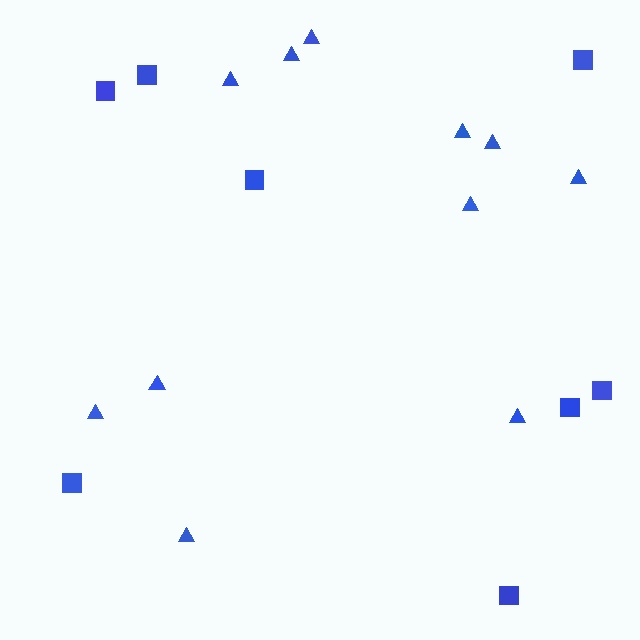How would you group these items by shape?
There are 2 groups: one group of triangles (11) and one group of squares (8).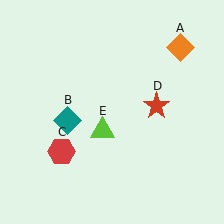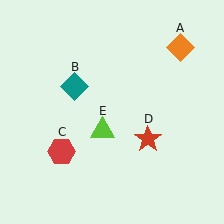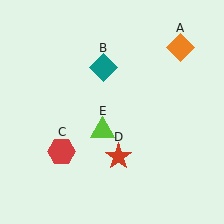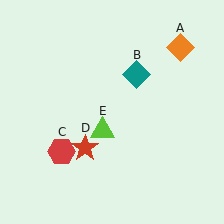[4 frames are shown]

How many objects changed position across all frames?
2 objects changed position: teal diamond (object B), red star (object D).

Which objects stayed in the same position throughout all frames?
Orange diamond (object A) and red hexagon (object C) and lime triangle (object E) remained stationary.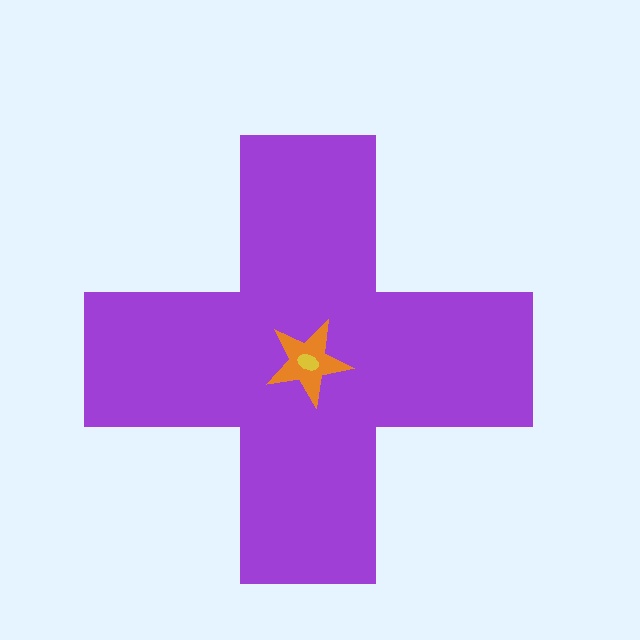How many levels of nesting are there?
3.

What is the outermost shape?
The purple cross.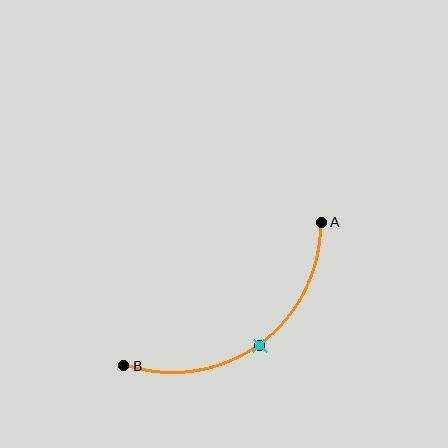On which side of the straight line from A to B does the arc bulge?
The arc bulges below and to the right of the straight line connecting A and B.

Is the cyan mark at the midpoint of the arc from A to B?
Yes. The cyan mark lies on the arc at equal arc-length from both A and B — it is the arc midpoint.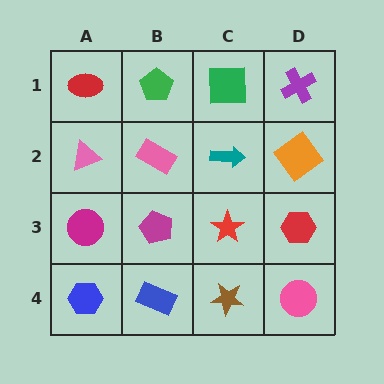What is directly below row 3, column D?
A pink circle.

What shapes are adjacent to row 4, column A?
A magenta circle (row 3, column A), a blue rectangle (row 4, column B).